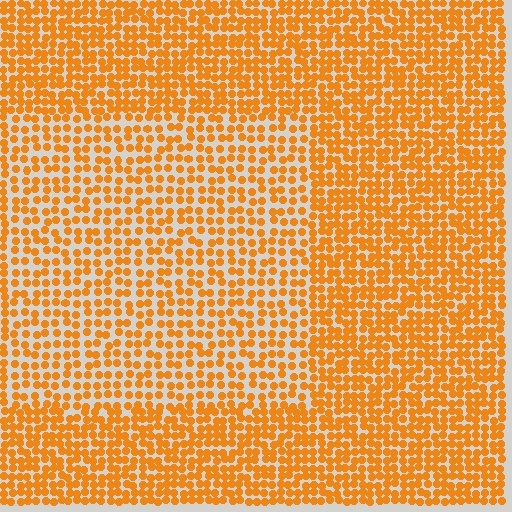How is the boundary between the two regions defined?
The boundary is defined by a change in element density (approximately 1.6x ratio). All elements are the same color, size, and shape.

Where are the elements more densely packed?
The elements are more densely packed outside the rectangle boundary.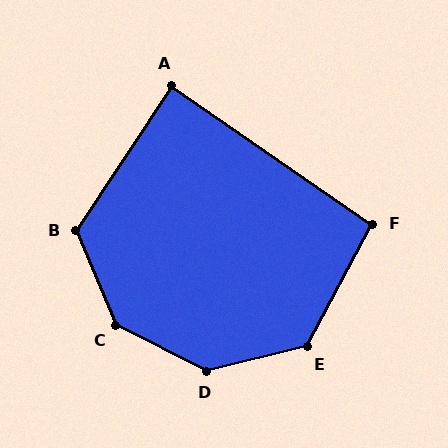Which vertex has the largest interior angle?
D, at approximately 140 degrees.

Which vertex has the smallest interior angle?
A, at approximately 89 degrees.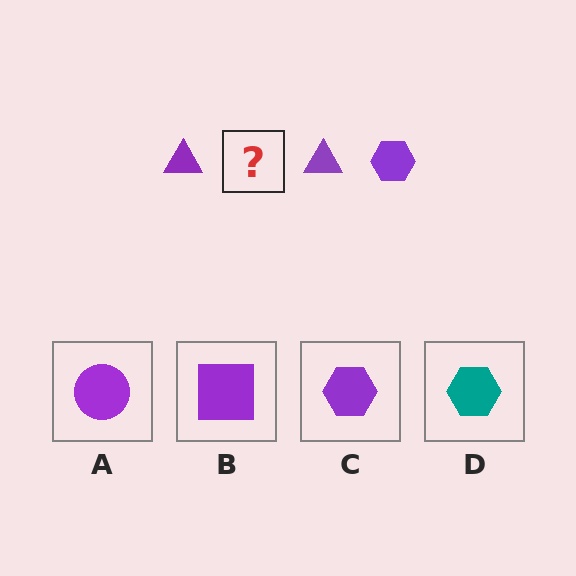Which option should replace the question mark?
Option C.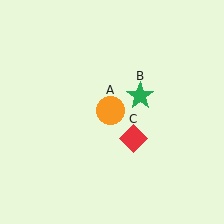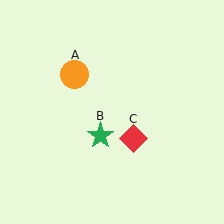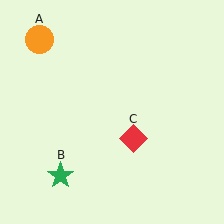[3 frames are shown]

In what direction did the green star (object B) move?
The green star (object B) moved down and to the left.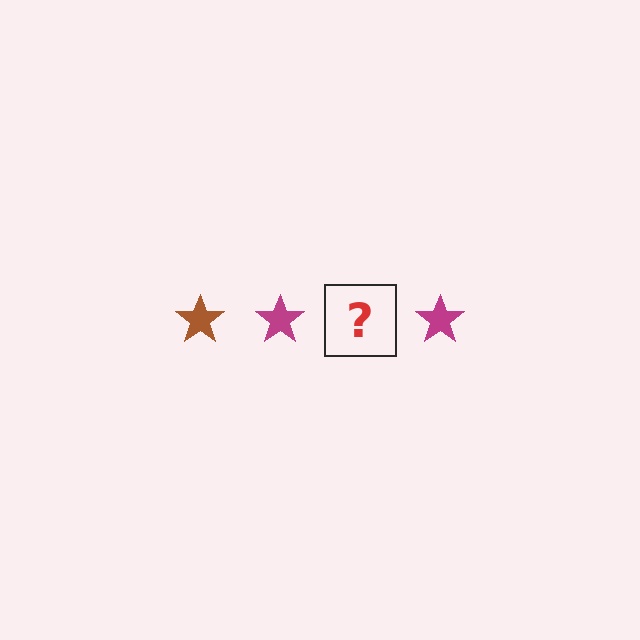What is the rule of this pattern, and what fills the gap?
The rule is that the pattern cycles through brown, magenta stars. The gap should be filled with a brown star.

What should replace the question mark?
The question mark should be replaced with a brown star.